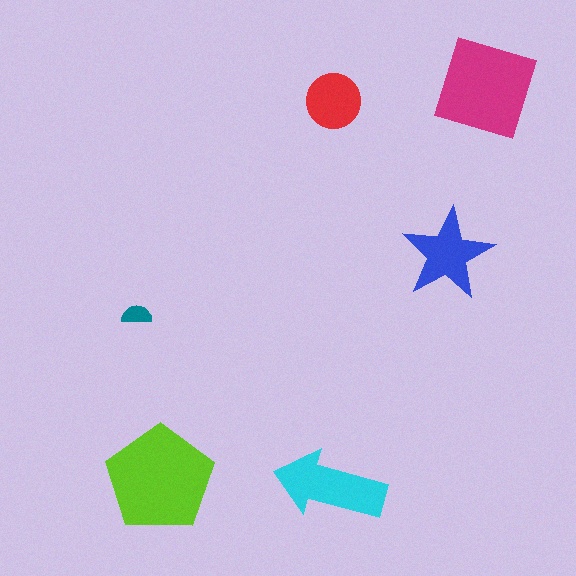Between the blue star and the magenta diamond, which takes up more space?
The magenta diamond.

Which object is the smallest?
The teal semicircle.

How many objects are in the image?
There are 6 objects in the image.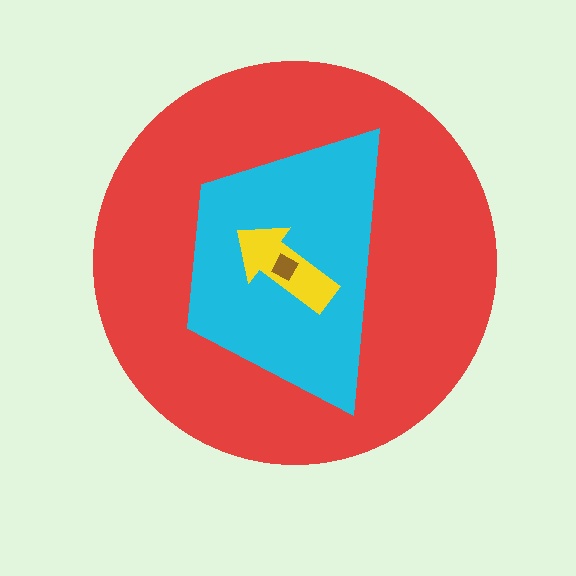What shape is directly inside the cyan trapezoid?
The yellow arrow.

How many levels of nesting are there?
4.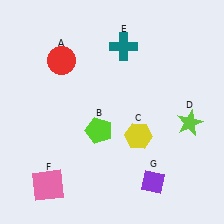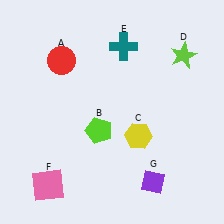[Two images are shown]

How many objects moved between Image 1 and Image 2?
1 object moved between the two images.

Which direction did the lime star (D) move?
The lime star (D) moved up.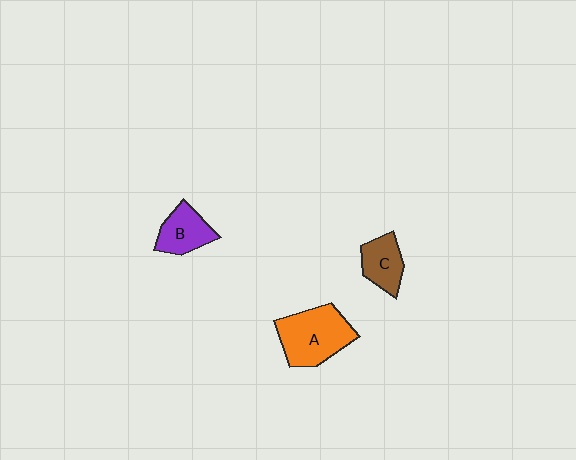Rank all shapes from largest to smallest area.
From largest to smallest: A (orange), B (purple), C (brown).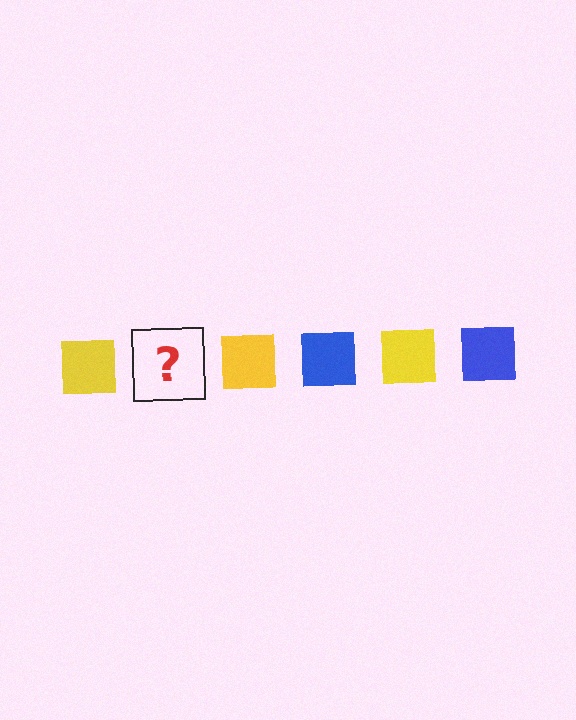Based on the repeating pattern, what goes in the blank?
The blank should be a blue square.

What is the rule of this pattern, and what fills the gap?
The rule is that the pattern cycles through yellow, blue squares. The gap should be filled with a blue square.